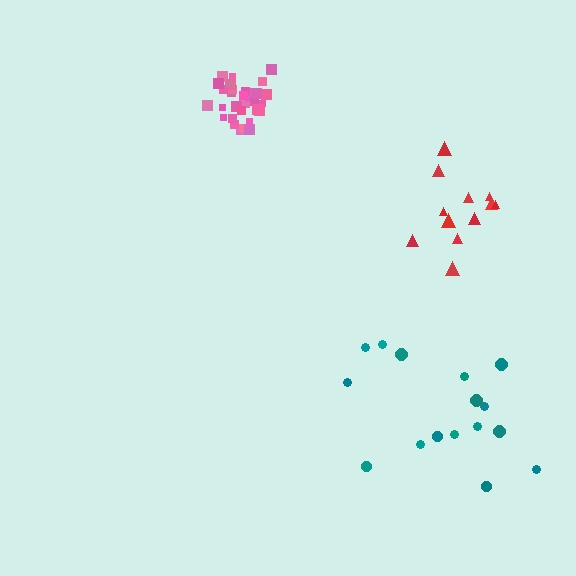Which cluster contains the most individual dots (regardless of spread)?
Pink (35).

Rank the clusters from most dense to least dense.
pink, red, teal.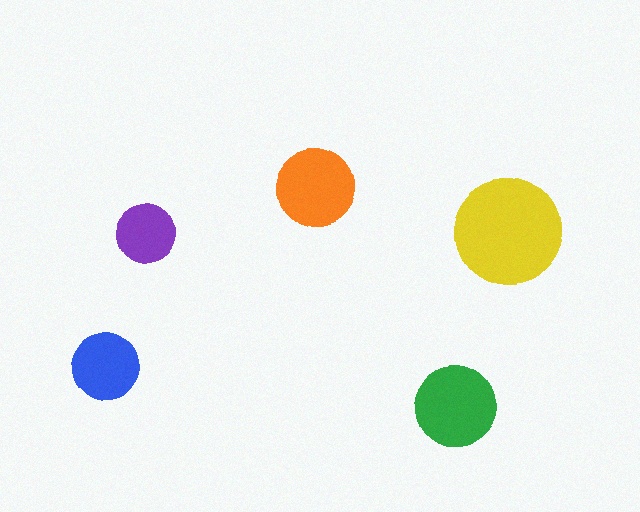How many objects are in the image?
There are 5 objects in the image.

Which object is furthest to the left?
The blue circle is leftmost.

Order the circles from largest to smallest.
the yellow one, the green one, the orange one, the blue one, the purple one.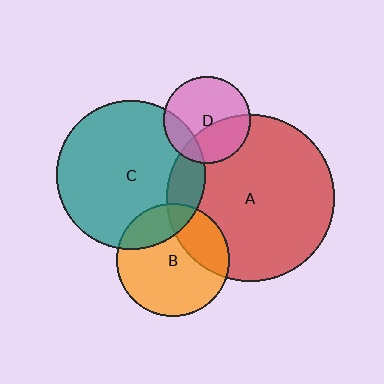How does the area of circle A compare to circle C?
Approximately 1.3 times.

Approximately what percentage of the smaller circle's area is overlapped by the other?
Approximately 20%.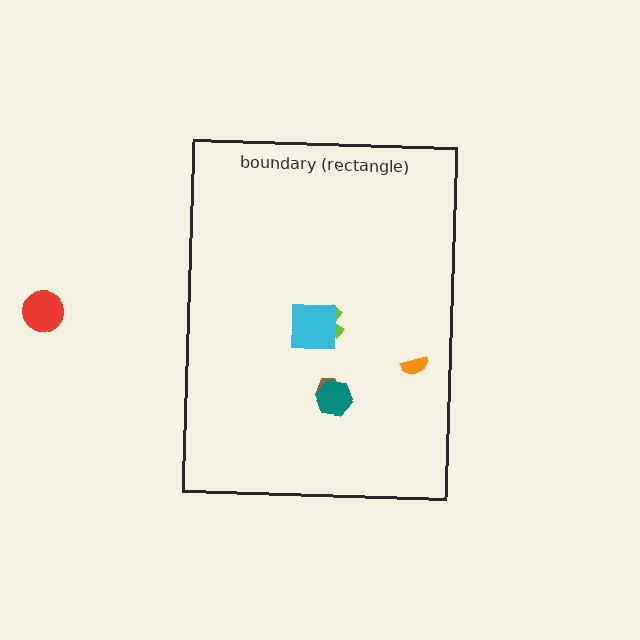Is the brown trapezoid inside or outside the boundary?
Inside.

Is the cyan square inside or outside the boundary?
Inside.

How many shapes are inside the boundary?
5 inside, 1 outside.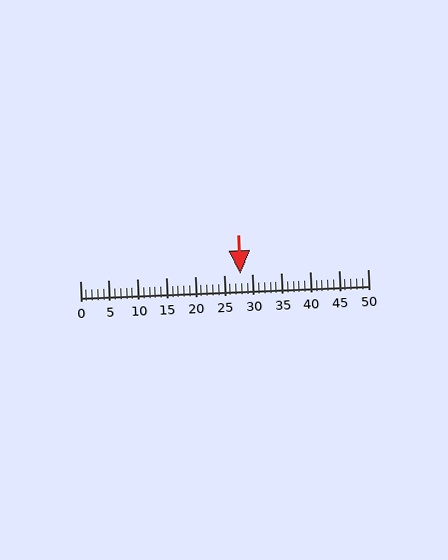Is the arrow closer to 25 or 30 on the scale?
The arrow is closer to 30.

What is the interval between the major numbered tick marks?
The major tick marks are spaced 5 units apart.